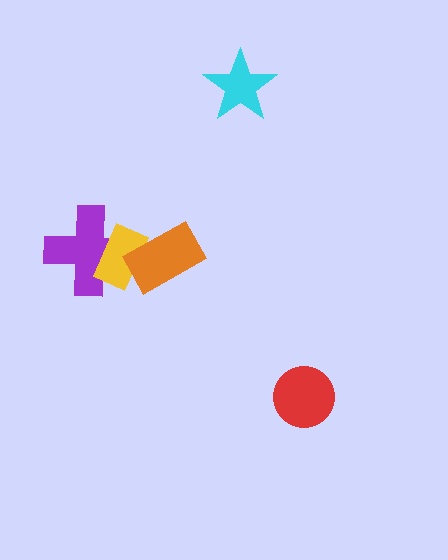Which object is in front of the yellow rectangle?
The orange rectangle is in front of the yellow rectangle.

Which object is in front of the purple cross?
The yellow rectangle is in front of the purple cross.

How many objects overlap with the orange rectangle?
1 object overlaps with the orange rectangle.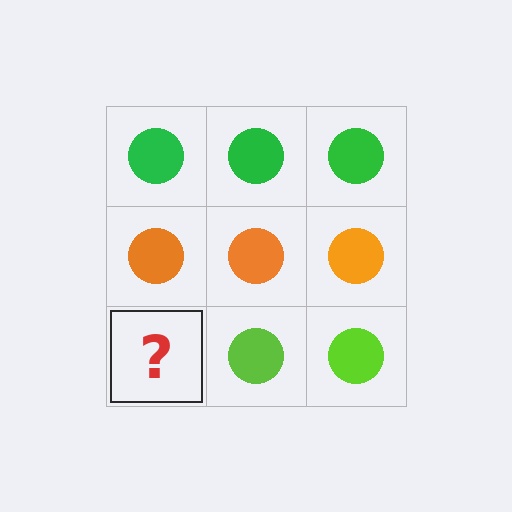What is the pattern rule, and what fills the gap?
The rule is that each row has a consistent color. The gap should be filled with a lime circle.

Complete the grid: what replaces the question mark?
The question mark should be replaced with a lime circle.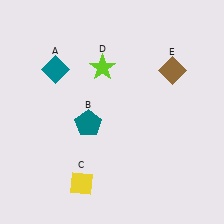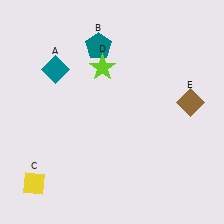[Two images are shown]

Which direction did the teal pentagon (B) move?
The teal pentagon (B) moved up.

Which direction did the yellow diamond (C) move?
The yellow diamond (C) moved left.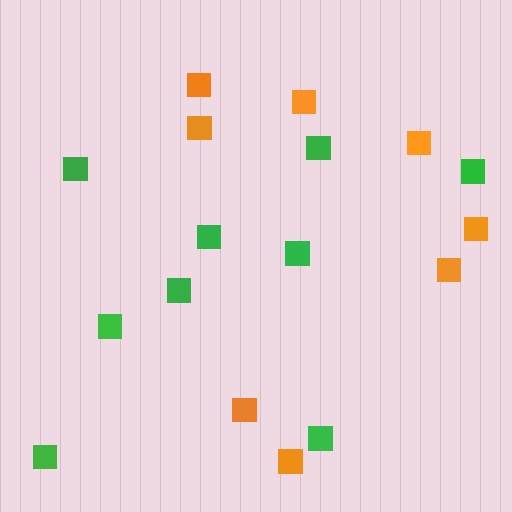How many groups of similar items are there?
There are 2 groups: one group of orange squares (8) and one group of green squares (9).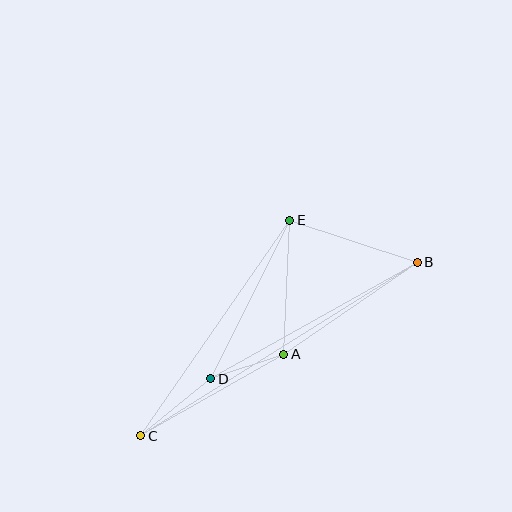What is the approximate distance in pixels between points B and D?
The distance between B and D is approximately 237 pixels.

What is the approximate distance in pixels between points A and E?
The distance between A and E is approximately 134 pixels.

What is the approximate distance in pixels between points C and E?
The distance between C and E is approximately 262 pixels.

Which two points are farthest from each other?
Points B and C are farthest from each other.